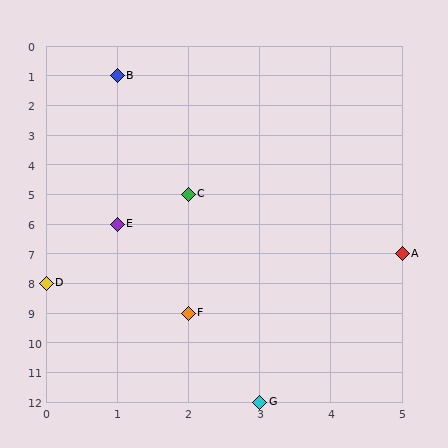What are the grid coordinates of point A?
Point A is at grid coordinates (5, 7).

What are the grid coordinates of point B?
Point B is at grid coordinates (1, 1).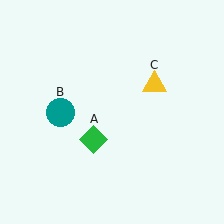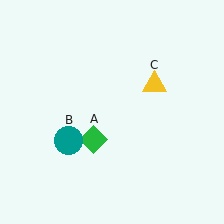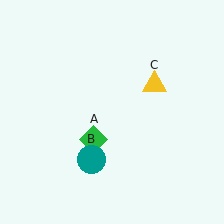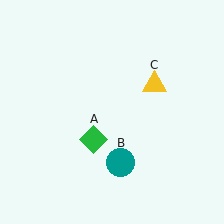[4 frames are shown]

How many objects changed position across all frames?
1 object changed position: teal circle (object B).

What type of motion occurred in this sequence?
The teal circle (object B) rotated counterclockwise around the center of the scene.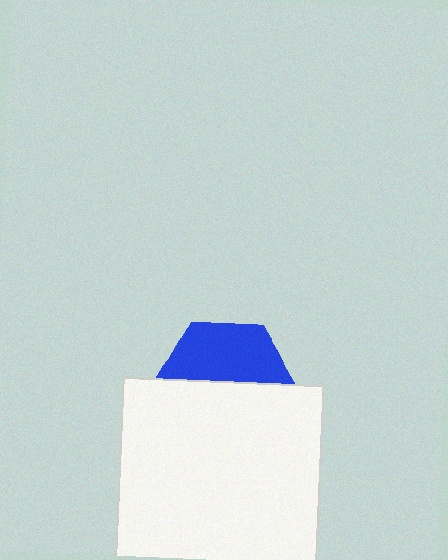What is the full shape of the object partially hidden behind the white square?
The partially hidden object is a blue hexagon.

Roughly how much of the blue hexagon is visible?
About half of it is visible (roughly 45%).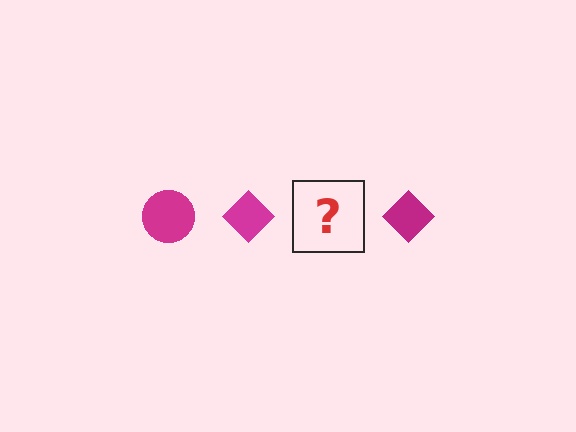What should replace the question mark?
The question mark should be replaced with a magenta circle.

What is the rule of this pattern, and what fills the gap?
The rule is that the pattern cycles through circle, diamond shapes in magenta. The gap should be filled with a magenta circle.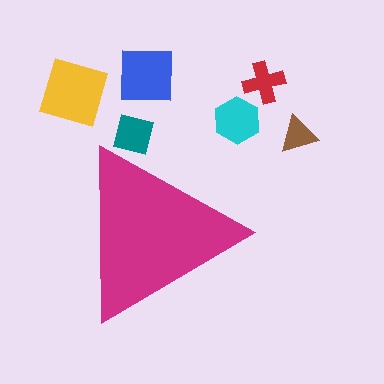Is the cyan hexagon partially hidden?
No, the cyan hexagon is fully visible.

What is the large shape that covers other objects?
A magenta triangle.